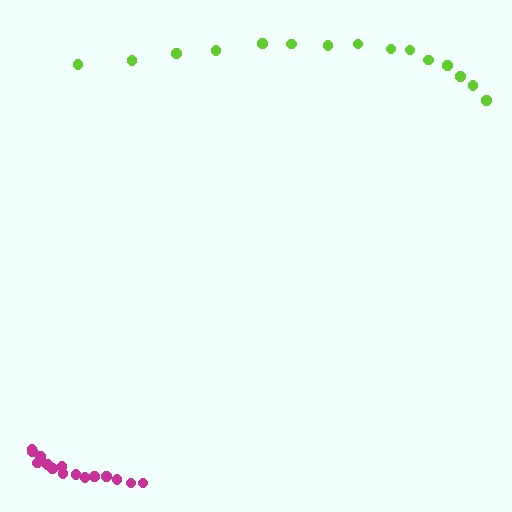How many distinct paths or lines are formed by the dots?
There are 2 distinct paths.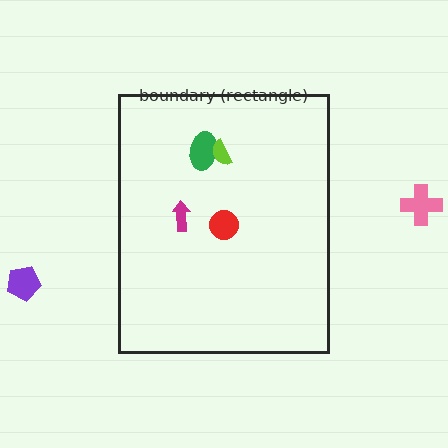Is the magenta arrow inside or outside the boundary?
Inside.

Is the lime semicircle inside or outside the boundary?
Inside.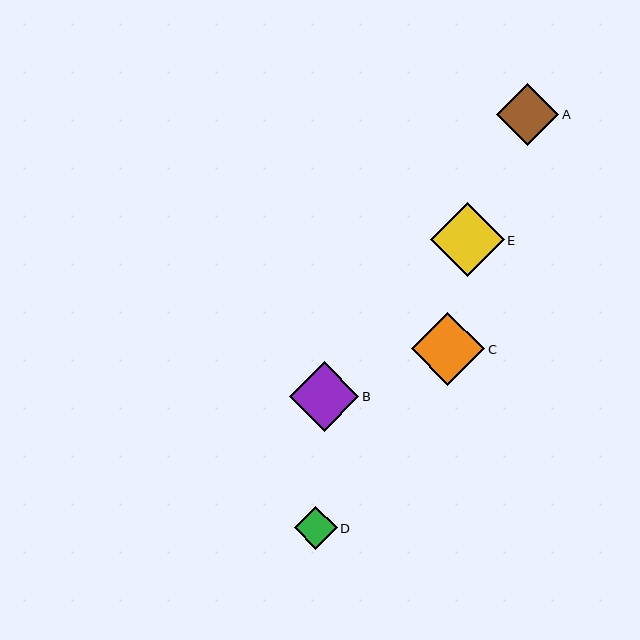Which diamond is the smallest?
Diamond D is the smallest with a size of approximately 43 pixels.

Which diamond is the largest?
Diamond E is the largest with a size of approximately 74 pixels.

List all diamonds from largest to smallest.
From largest to smallest: E, C, B, A, D.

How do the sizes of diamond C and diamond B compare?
Diamond C and diamond B are approximately the same size.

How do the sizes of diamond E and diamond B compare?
Diamond E and diamond B are approximately the same size.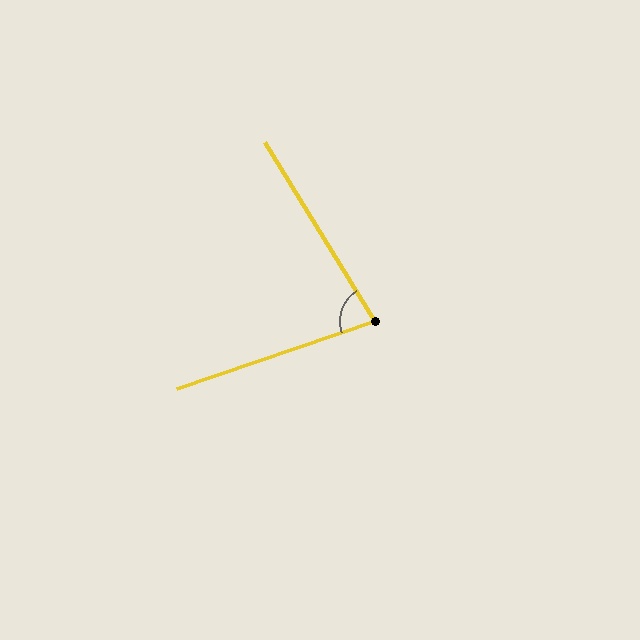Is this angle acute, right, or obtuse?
It is acute.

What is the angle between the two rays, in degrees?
Approximately 78 degrees.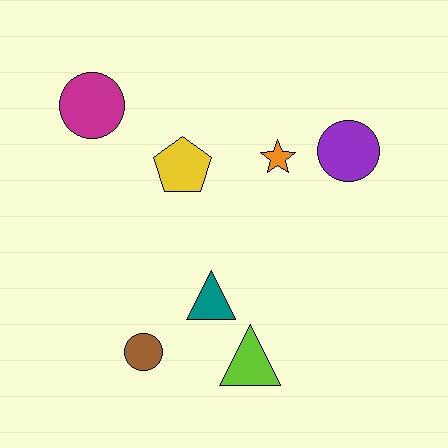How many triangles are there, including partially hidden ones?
There are 2 triangles.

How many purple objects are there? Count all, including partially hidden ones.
There is 1 purple object.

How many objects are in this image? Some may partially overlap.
There are 7 objects.